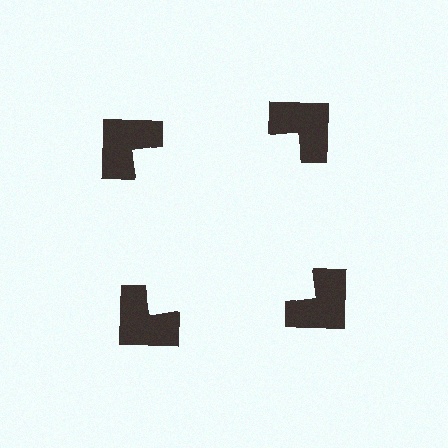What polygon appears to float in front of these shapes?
An illusory square — its edges are inferred from the aligned wedge cuts in the notched squares, not physically drawn.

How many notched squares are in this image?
There are 4 — one at each vertex of the illusory square.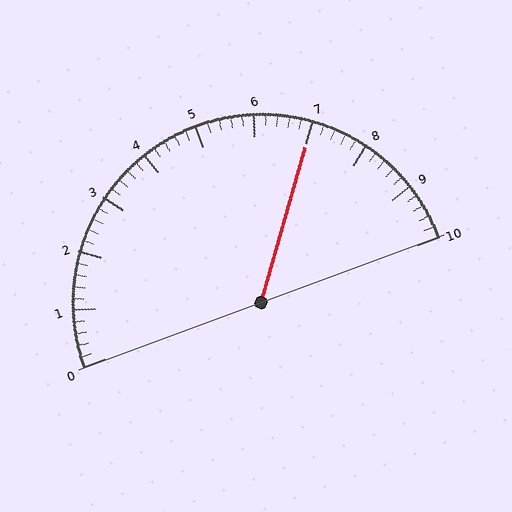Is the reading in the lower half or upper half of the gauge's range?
The reading is in the upper half of the range (0 to 10).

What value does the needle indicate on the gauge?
The needle indicates approximately 7.0.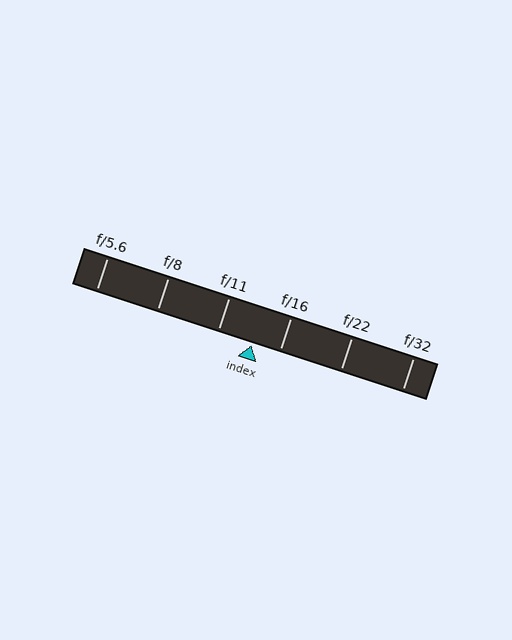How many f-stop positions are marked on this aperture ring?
There are 6 f-stop positions marked.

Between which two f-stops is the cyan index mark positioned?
The index mark is between f/11 and f/16.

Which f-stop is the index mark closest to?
The index mark is closest to f/16.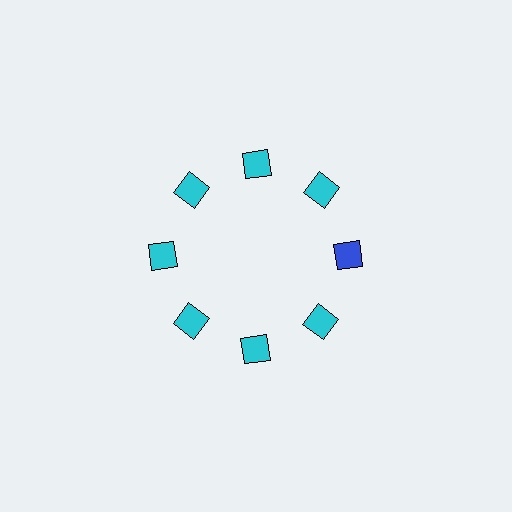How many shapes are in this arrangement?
There are 8 shapes arranged in a ring pattern.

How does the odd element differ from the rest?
It has a different color: blue instead of cyan.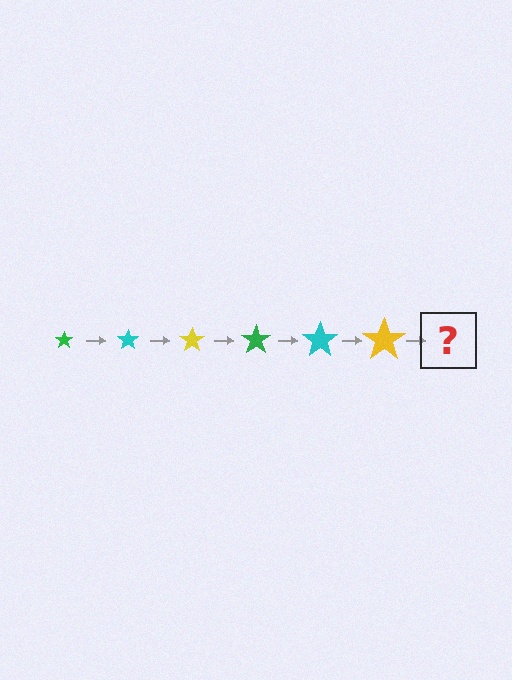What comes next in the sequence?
The next element should be a green star, larger than the previous one.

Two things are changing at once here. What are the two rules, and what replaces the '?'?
The two rules are that the star grows larger each step and the color cycles through green, cyan, and yellow. The '?' should be a green star, larger than the previous one.